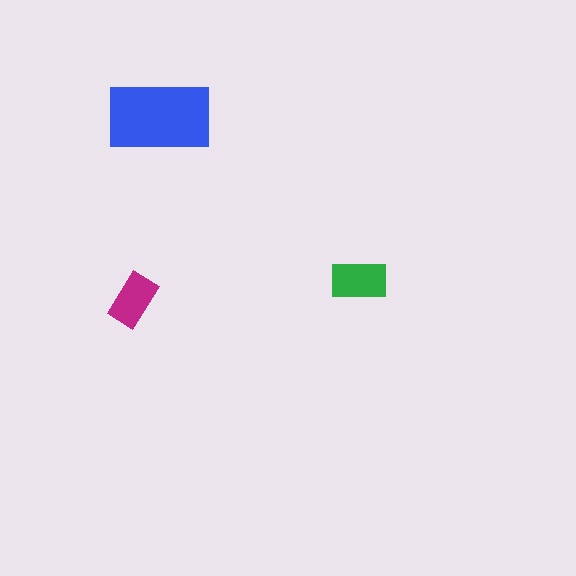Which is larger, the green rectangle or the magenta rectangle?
The green one.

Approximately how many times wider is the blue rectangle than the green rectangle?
About 2 times wider.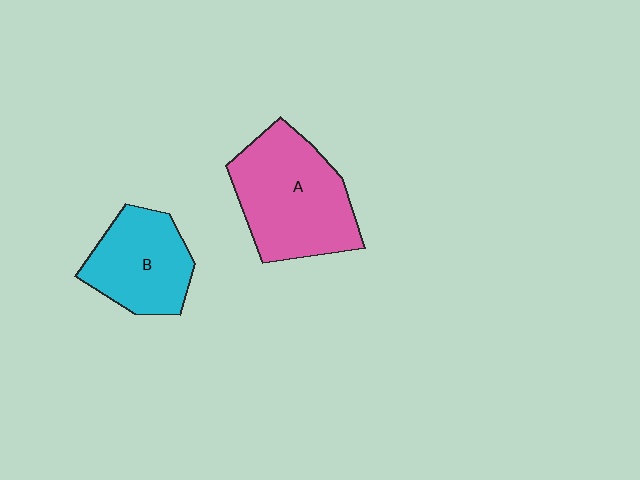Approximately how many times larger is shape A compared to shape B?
Approximately 1.4 times.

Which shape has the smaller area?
Shape B (cyan).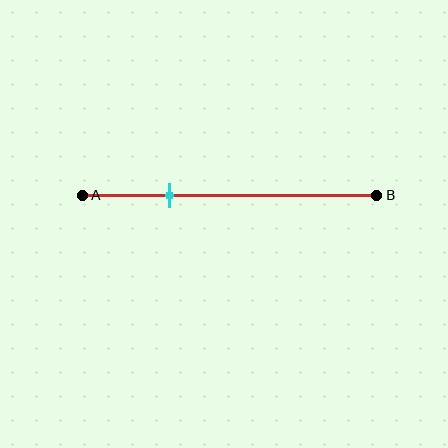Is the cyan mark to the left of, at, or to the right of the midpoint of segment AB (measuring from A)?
The cyan mark is to the left of the midpoint of segment AB.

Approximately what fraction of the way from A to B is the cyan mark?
The cyan mark is approximately 30% of the way from A to B.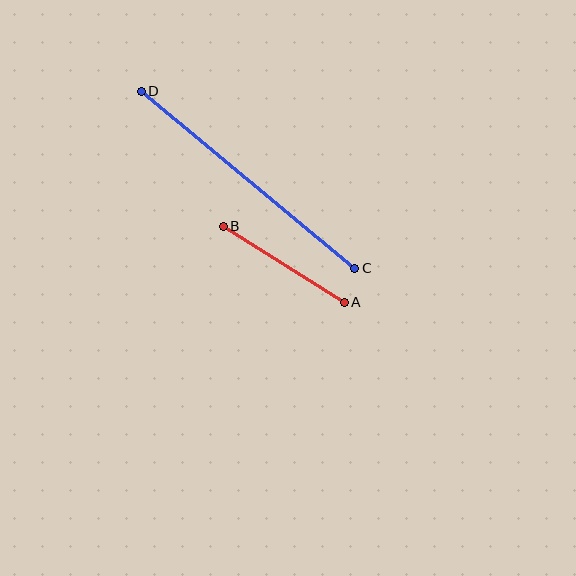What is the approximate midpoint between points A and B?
The midpoint is at approximately (284, 264) pixels.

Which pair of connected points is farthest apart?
Points C and D are farthest apart.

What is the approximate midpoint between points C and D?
The midpoint is at approximately (248, 180) pixels.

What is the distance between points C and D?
The distance is approximately 277 pixels.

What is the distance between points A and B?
The distance is approximately 143 pixels.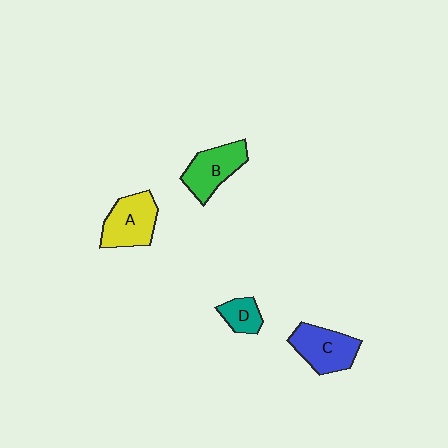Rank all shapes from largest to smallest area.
From largest to smallest: A (yellow), C (blue), B (green), D (teal).